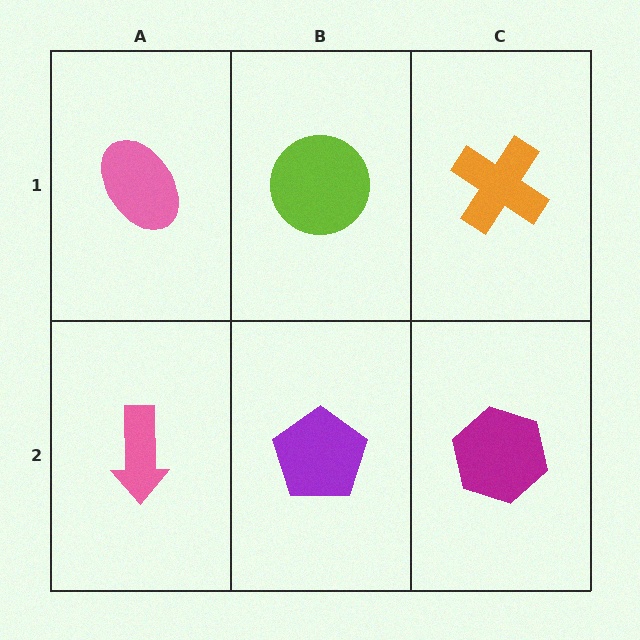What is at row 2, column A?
A pink arrow.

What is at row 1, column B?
A lime circle.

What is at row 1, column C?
An orange cross.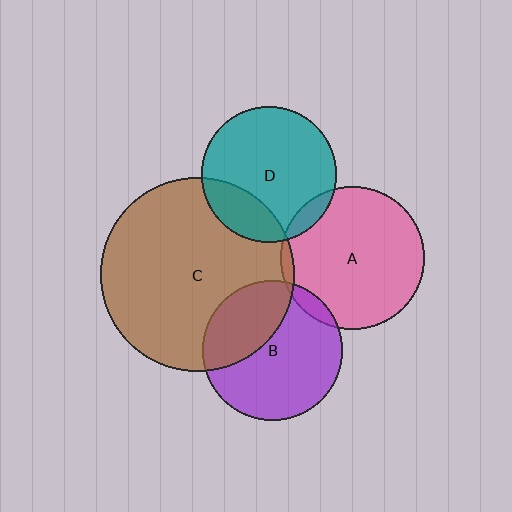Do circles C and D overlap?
Yes.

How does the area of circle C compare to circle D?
Approximately 2.0 times.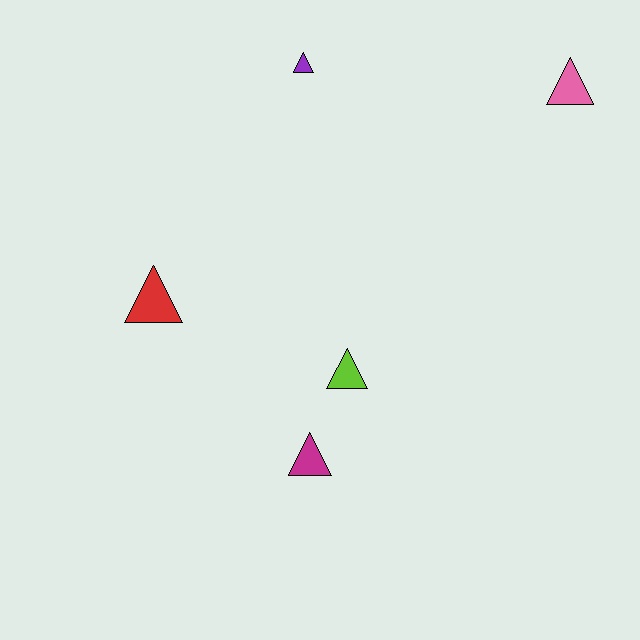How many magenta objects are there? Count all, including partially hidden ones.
There is 1 magenta object.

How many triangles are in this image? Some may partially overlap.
There are 5 triangles.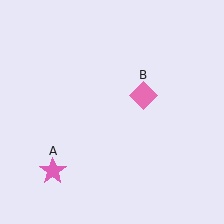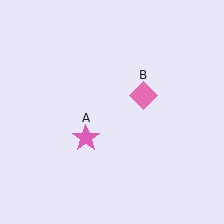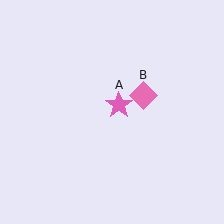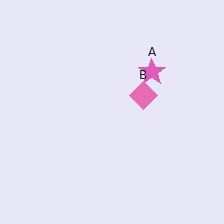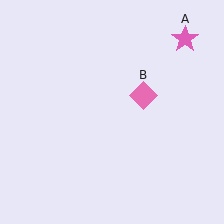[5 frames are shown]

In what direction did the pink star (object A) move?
The pink star (object A) moved up and to the right.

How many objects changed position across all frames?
1 object changed position: pink star (object A).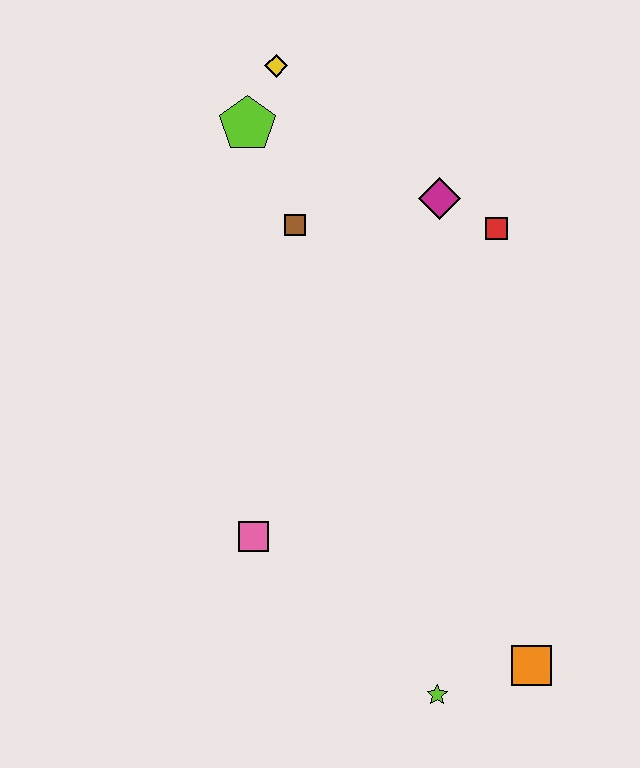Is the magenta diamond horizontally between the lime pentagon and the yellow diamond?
No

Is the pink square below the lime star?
No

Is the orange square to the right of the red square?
Yes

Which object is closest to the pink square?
The lime star is closest to the pink square.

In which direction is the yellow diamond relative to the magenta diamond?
The yellow diamond is to the left of the magenta diamond.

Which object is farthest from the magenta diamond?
The lime star is farthest from the magenta diamond.